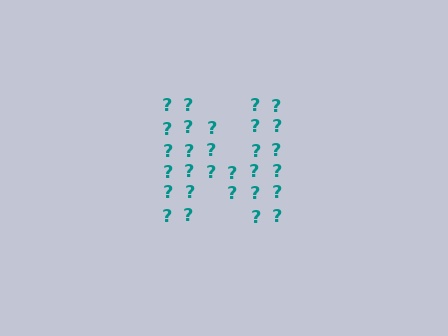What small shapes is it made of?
It is made of small question marks.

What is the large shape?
The large shape is the letter N.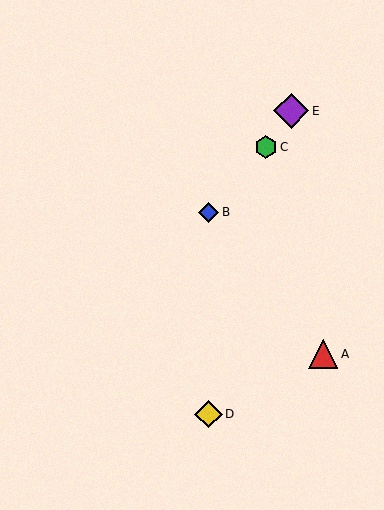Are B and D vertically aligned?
Yes, both are at x≈209.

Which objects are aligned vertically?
Objects B, D are aligned vertically.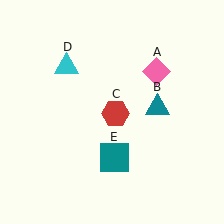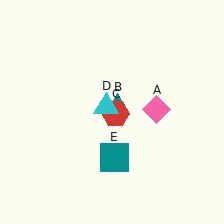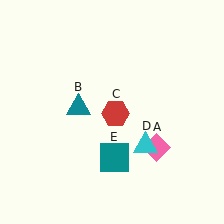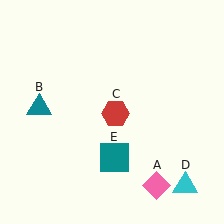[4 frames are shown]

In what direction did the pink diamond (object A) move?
The pink diamond (object A) moved down.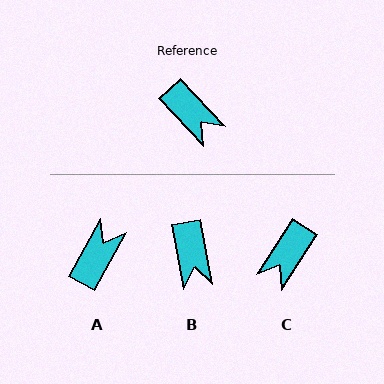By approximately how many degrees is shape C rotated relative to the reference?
Approximately 76 degrees clockwise.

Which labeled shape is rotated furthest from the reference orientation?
A, about 108 degrees away.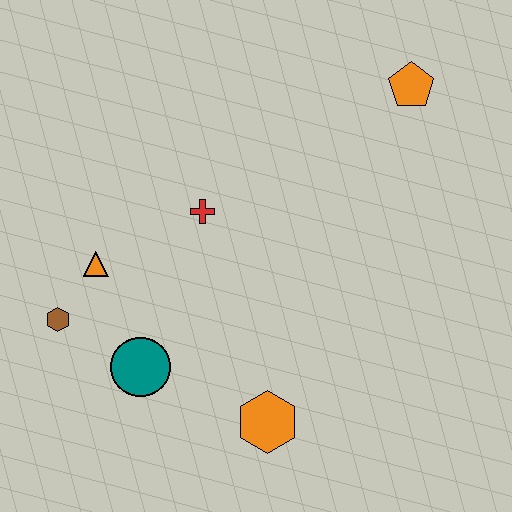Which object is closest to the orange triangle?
The brown hexagon is closest to the orange triangle.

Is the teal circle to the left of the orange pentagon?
Yes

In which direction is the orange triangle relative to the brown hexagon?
The orange triangle is above the brown hexagon.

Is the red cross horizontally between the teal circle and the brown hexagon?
No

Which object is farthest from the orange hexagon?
The orange pentagon is farthest from the orange hexagon.